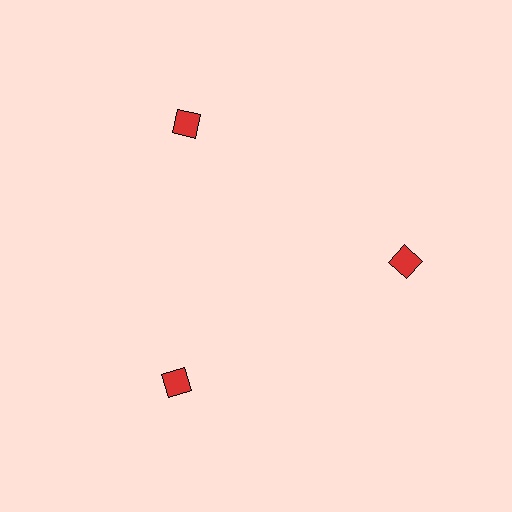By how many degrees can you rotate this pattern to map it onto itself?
The pattern maps onto itself every 120 degrees of rotation.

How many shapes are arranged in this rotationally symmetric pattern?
There are 3 shapes, arranged in 3 groups of 1.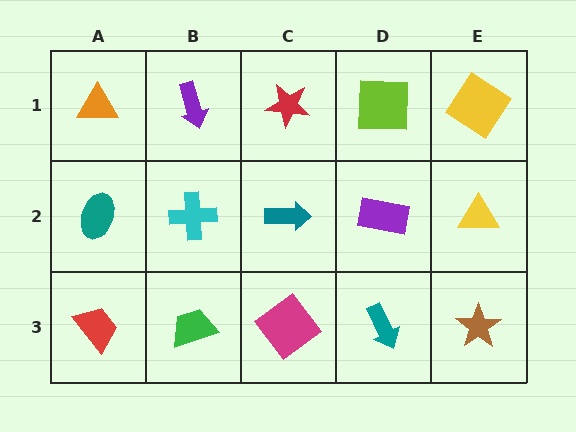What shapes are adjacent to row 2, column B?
A purple arrow (row 1, column B), a green trapezoid (row 3, column B), a teal ellipse (row 2, column A), a teal arrow (row 2, column C).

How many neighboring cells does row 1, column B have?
3.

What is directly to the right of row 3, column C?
A teal arrow.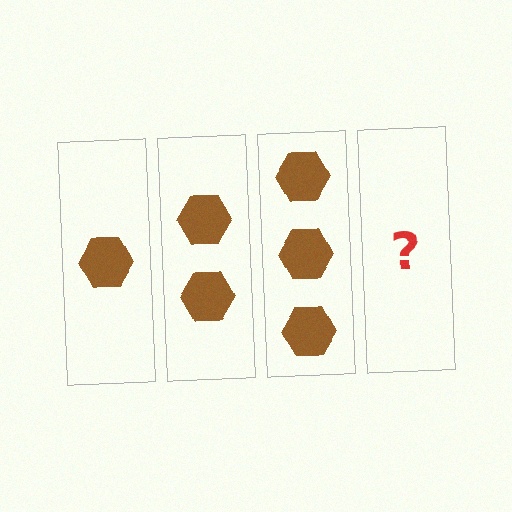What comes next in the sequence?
The next element should be 4 hexagons.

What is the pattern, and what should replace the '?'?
The pattern is that each step adds one more hexagon. The '?' should be 4 hexagons.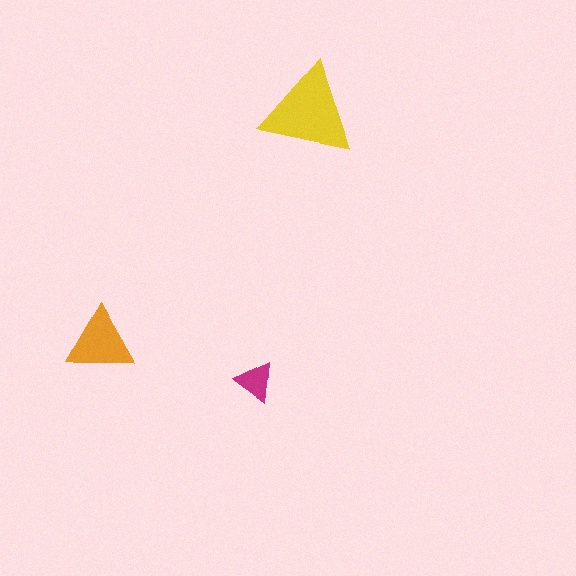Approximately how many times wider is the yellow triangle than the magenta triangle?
About 2.5 times wider.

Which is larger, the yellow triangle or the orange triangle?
The yellow one.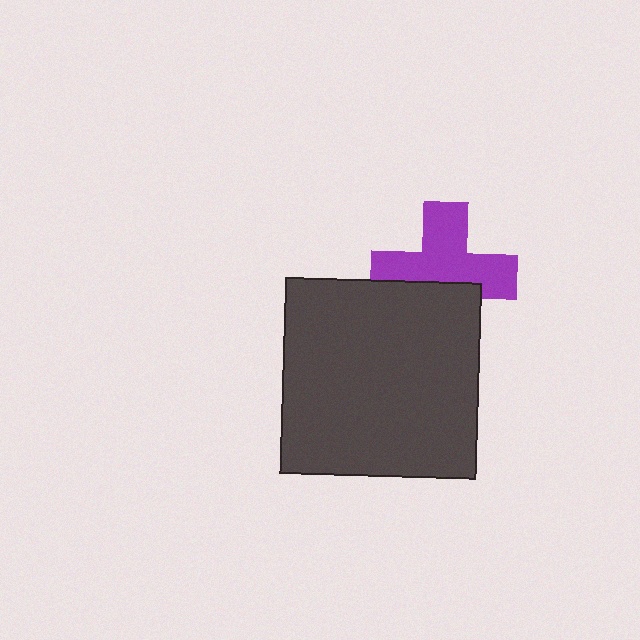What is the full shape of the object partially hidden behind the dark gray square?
The partially hidden object is a purple cross.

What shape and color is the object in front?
The object in front is a dark gray square.